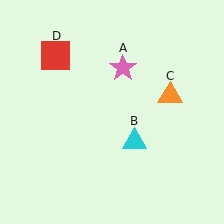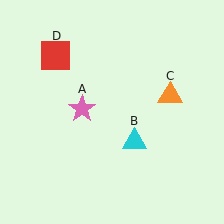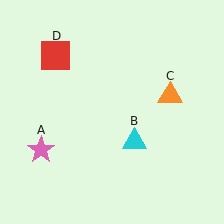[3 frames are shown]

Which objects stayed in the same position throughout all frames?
Cyan triangle (object B) and orange triangle (object C) and red square (object D) remained stationary.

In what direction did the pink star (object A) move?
The pink star (object A) moved down and to the left.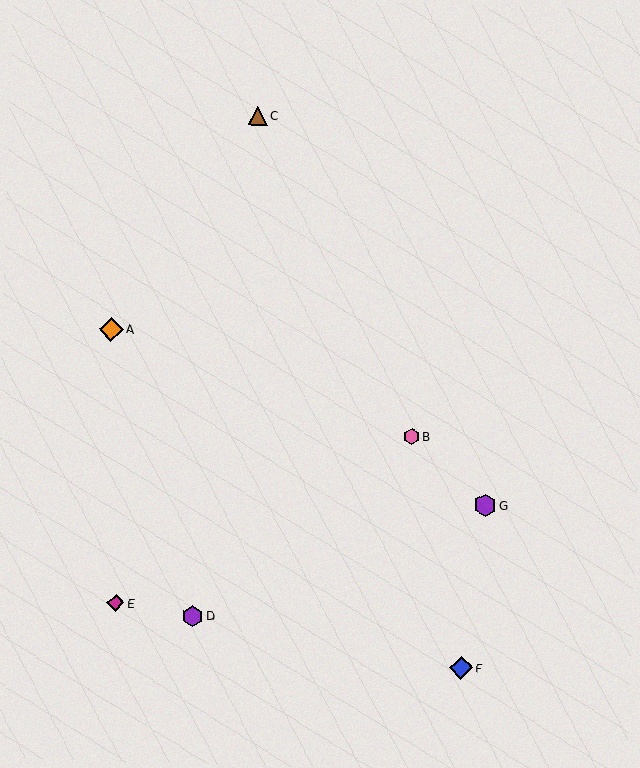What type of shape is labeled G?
Shape G is a purple hexagon.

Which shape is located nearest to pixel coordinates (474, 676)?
The blue diamond (labeled F) at (461, 668) is nearest to that location.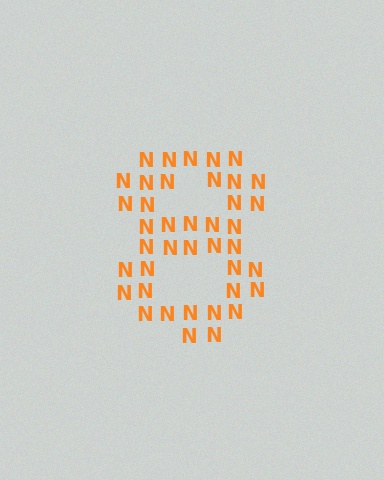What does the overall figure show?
The overall figure shows the digit 8.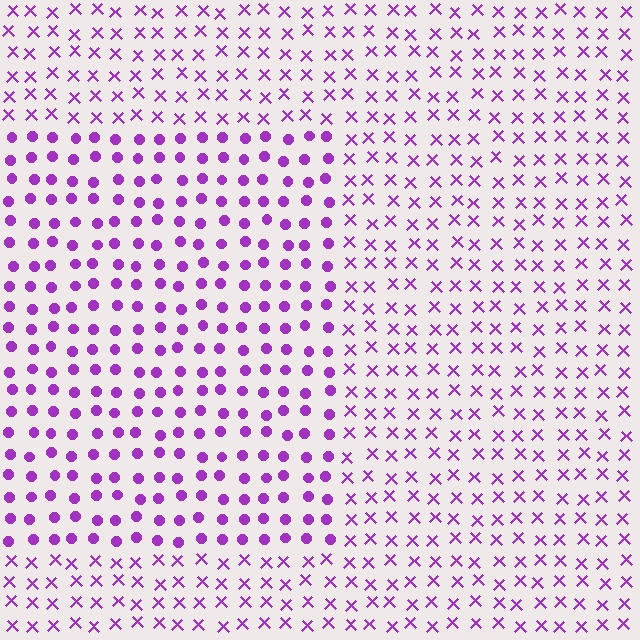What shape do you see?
I see a rectangle.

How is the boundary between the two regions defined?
The boundary is defined by a change in element shape: circles inside vs. X marks outside. All elements share the same color and spacing.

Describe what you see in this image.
The image is filled with small purple elements arranged in a uniform grid. A rectangle-shaped region contains circles, while the surrounding area contains X marks. The boundary is defined purely by the change in element shape.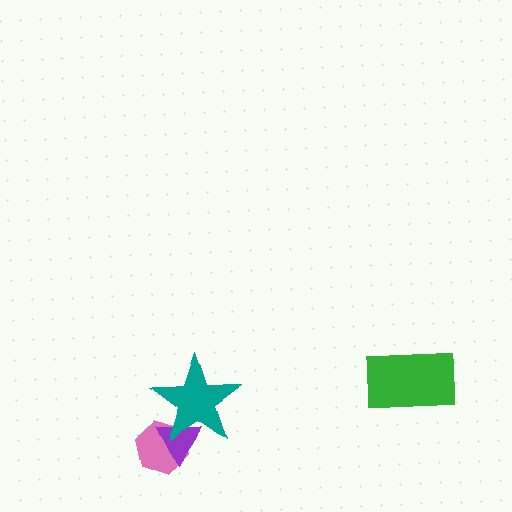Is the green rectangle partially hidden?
No, no other shape covers it.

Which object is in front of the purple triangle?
The teal star is in front of the purple triangle.